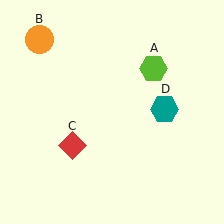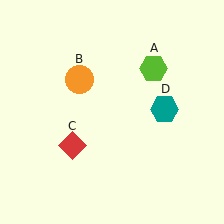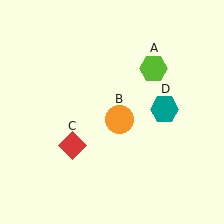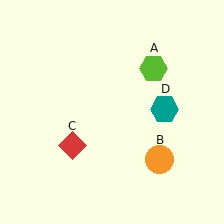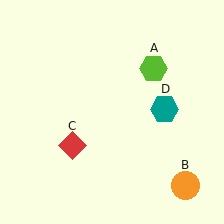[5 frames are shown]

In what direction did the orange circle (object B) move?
The orange circle (object B) moved down and to the right.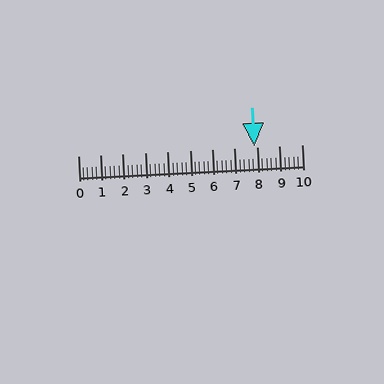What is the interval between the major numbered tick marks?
The major tick marks are spaced 1 units apart.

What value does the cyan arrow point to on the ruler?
The cyan arrow points to approximately 7.9.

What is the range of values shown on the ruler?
The ruler shows values from 0 to 10.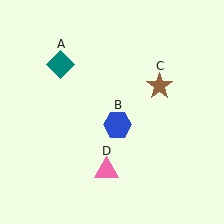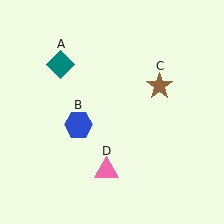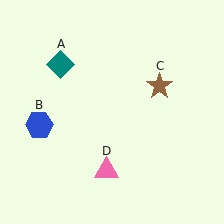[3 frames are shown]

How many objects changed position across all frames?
1 object changed position: blue hexagon (object B).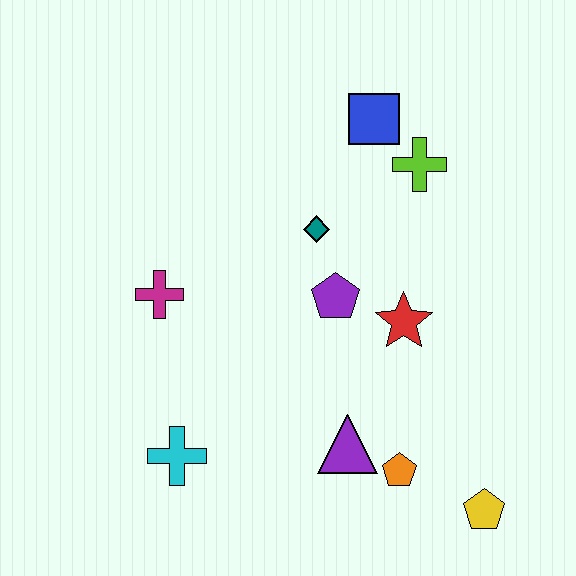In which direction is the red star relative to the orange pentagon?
The red star is above the orange pentagon.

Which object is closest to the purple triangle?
The orange pentagon is closest to the purple triangle.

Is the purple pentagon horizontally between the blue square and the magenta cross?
Yes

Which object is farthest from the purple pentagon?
The yellow pentagon is farthest from the purple pentagon.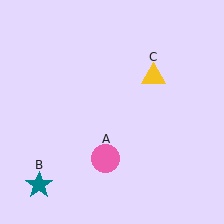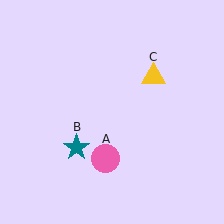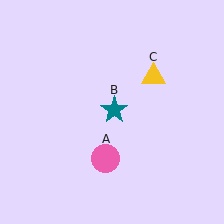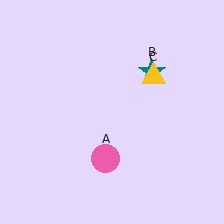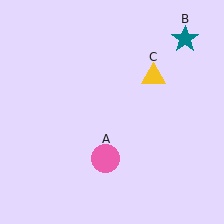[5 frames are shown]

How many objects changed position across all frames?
1 object changed position: teal star (object B).